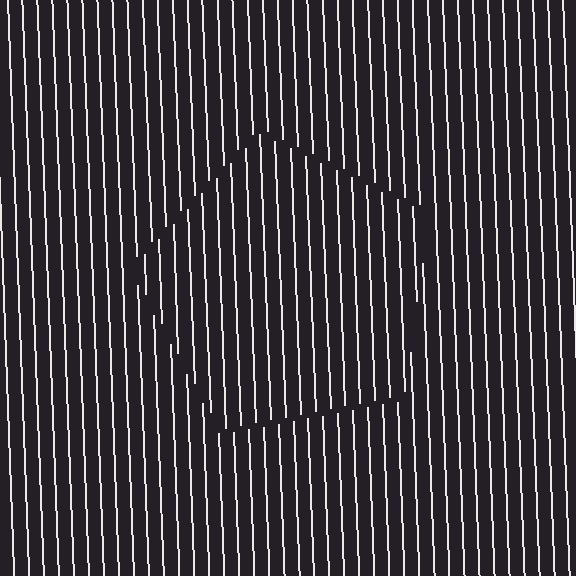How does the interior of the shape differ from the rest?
The interior of the shape contains the same grating, shifted by half a period — the contour is defined by the phase discontinuity where line-ends from the inner and outer gratings abut.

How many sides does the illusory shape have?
5 sides — the line-ends trace a pentagon.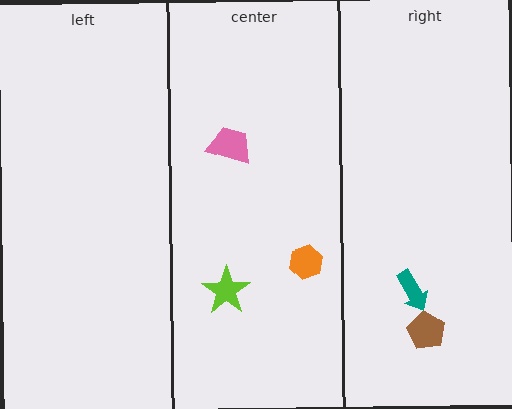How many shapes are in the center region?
3.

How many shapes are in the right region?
2.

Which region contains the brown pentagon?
The right region.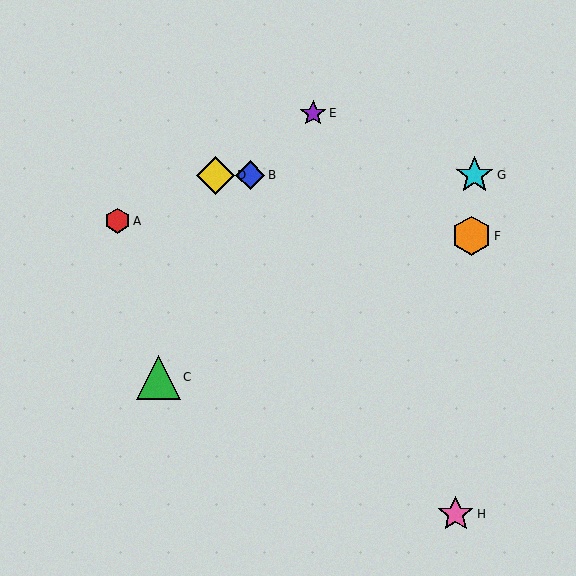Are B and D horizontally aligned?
Yes, both are at y≈175.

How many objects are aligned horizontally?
3 objects (B, D, G) are aligned horizontally.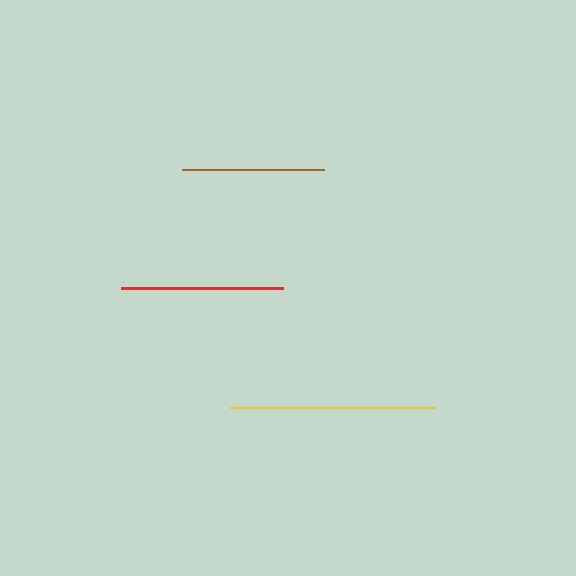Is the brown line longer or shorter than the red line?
The red line is longer than the brown line.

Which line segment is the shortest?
The brown line is the shortest at approximately 142 pixels.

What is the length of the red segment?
The red segment is approximately 162 pixels long.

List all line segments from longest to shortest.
From longest to shortest: yellow, red, brown.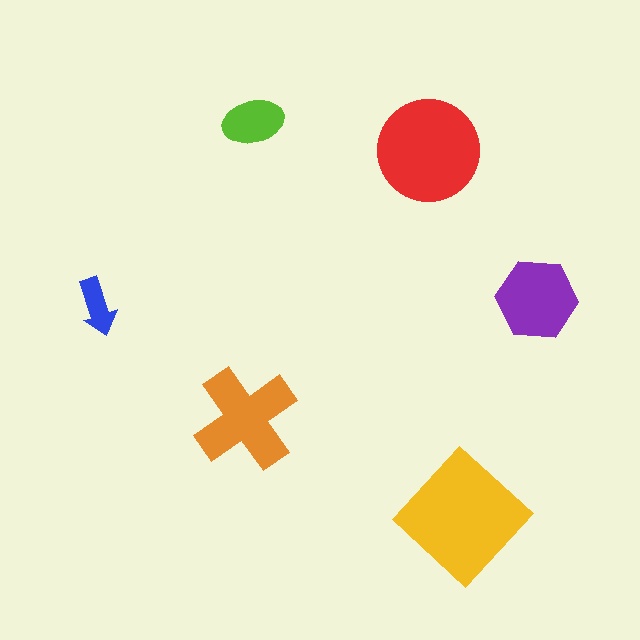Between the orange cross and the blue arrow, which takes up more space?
The orange cross.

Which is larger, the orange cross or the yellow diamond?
The yellow diamond.